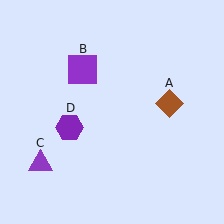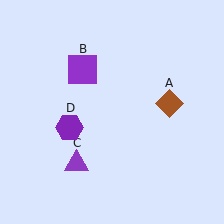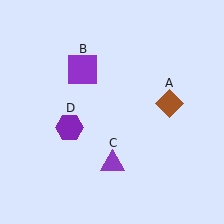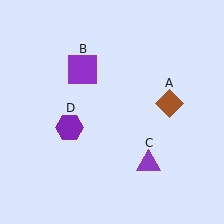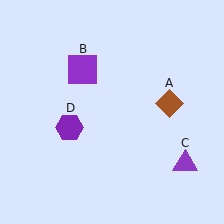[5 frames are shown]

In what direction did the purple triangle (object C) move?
The purple triangle (object C) moved right.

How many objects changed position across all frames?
1 object changed position: purple triangle (object C).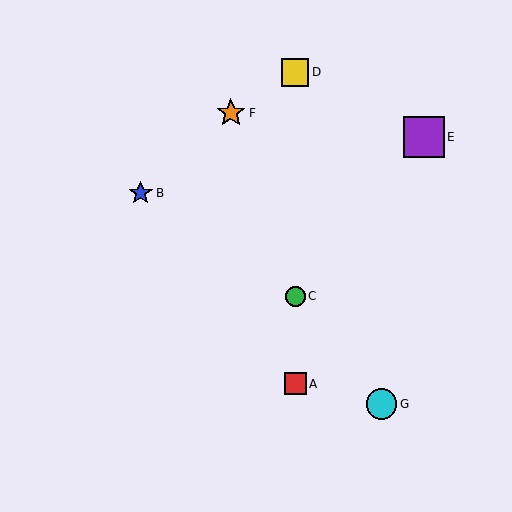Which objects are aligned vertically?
Objects A, C, D are aligned vertically.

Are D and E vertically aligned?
No, D is at x≈295 and E is at x≈424.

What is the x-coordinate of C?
Object C is at x≈295.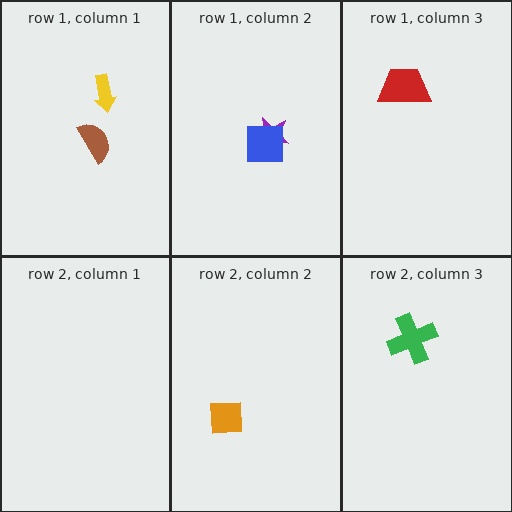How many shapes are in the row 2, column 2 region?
1.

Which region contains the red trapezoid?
The row 1, column 3 region.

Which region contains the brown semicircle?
The row 1, column 1 region.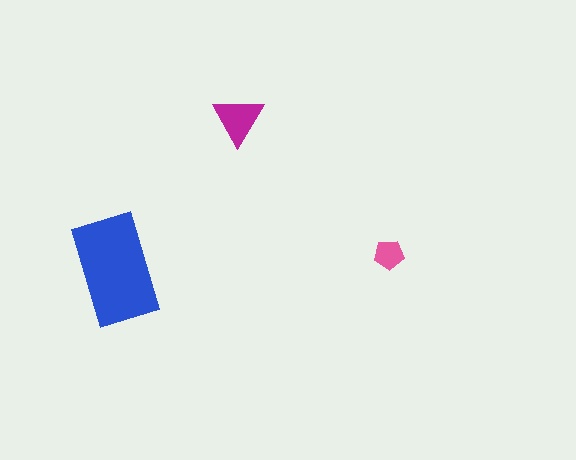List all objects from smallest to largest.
The pink pentagon, the magenta triangle, the blue rectangle.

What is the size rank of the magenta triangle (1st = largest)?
2nd.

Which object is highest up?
The magenta triangle is topmost.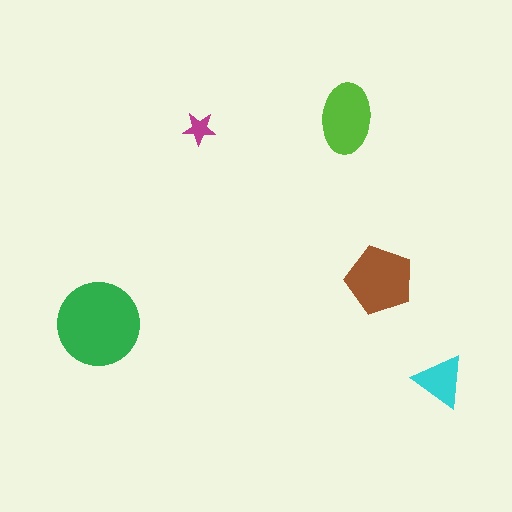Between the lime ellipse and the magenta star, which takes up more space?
The lime ellipse.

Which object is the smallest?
The magenta star.